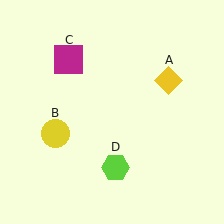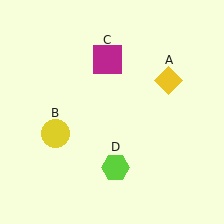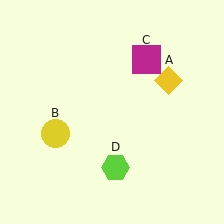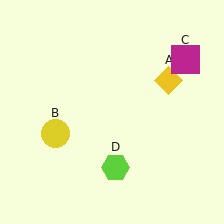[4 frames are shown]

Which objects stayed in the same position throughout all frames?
Yellow diamond (object A) and yellow circle (object B) and lime hexagon (object D) remained stationary.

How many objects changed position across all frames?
1 object changed position: magenta square (object C).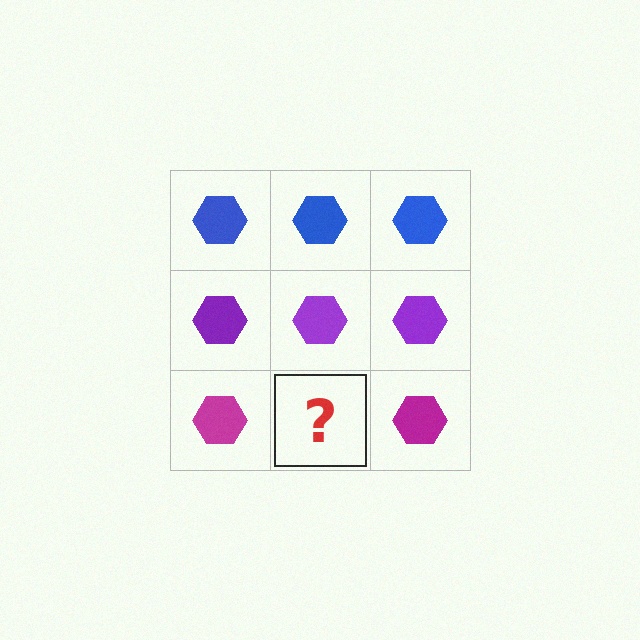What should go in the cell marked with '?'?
The missing cell should contain a magenta hexagon.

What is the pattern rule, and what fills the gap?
The rule is that each row has a consistent color. The gap should be filled with a magenta hexagon.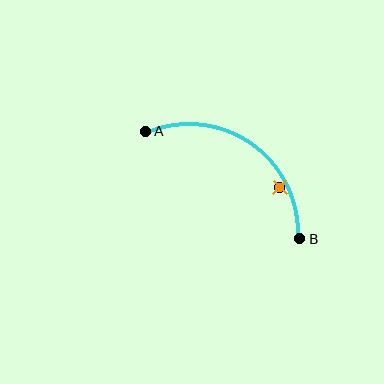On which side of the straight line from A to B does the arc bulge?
The arc bulges above and to the right of the straight line connecting A and B.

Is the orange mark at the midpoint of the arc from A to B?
No — the orange mark does not lie on the arc at all. It sits slightly inside the curve.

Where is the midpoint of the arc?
The arc midpoint is the point on the curve farthest from the straight line joining A and B. It sits above and to the right of that line.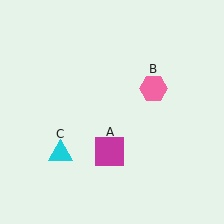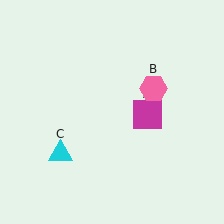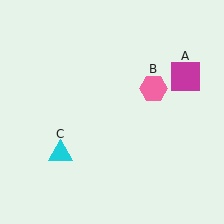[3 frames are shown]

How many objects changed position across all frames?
1 object changed position: magenta square (object A).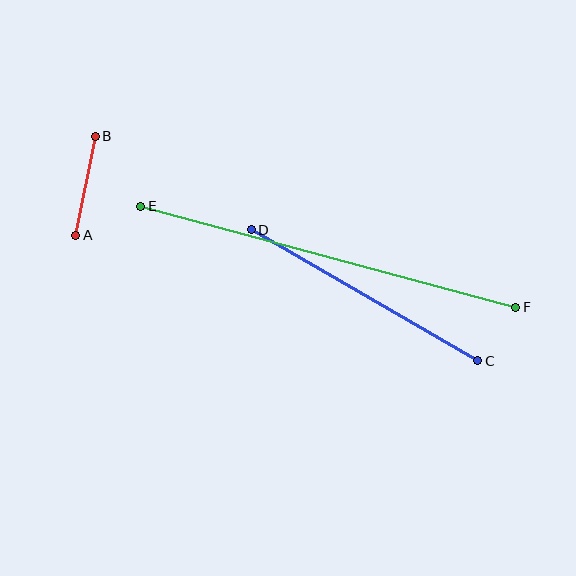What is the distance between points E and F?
The distance is approximately 388 pixels.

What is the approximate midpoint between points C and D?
The midpoint is at approximately (365, 295) pixels.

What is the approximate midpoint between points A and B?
The midpoint is at approximately (86, 186) pixels.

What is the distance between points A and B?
The distance is approximately 101 pixels.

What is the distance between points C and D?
The distance is approximately 262 pixels.